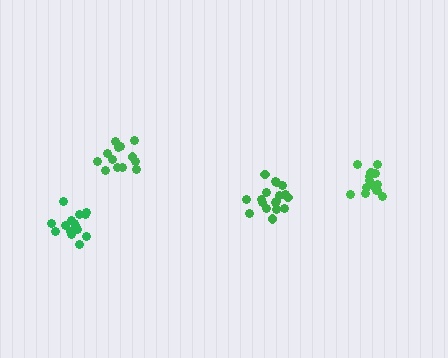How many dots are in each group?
Group 1: 13 dots, Group 2: 14 dots, Group 3: 18 dots, Group 4: 15 dots (60 total).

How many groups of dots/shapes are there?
There are 4 groups.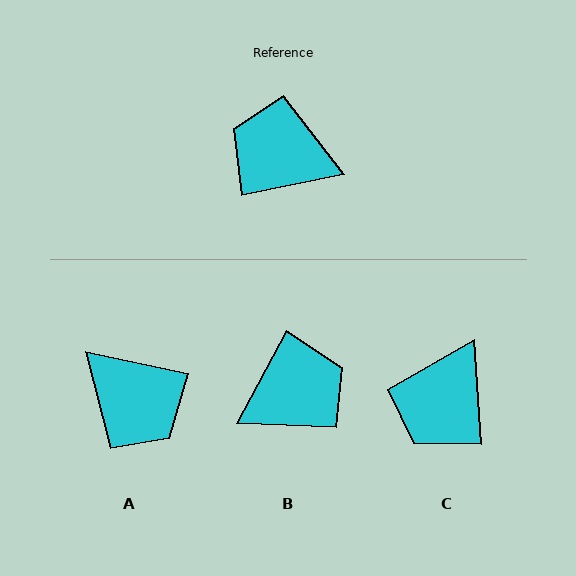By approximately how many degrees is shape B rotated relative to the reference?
Approximately 130 degrees clockwise.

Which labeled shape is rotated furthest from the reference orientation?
A, about 157 degrees away.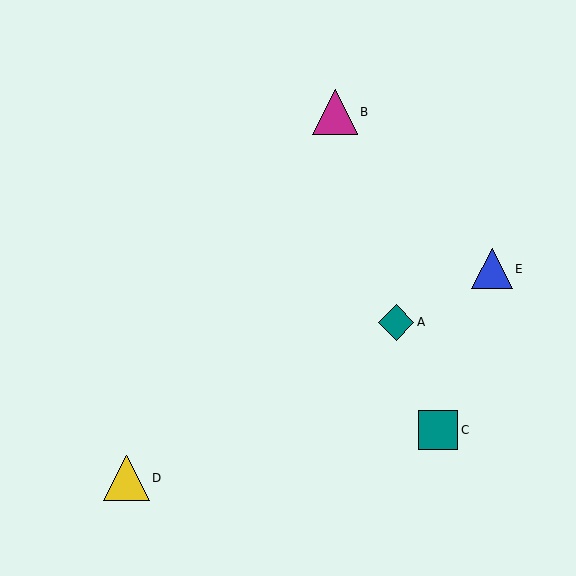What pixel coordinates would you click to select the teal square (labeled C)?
Click at (438, 430) to select the teal square C.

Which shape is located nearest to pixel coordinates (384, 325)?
The teal diamond (labeled A) at (396, 322) is nearest to that location.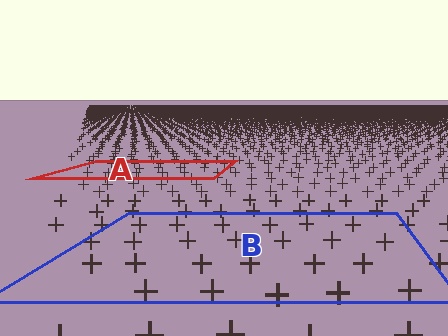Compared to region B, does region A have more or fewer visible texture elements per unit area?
Region A has more texture elements per unit area — they are packed more densely because it is farther away.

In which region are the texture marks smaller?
The texture marks are smaller in region A, because it is farther away.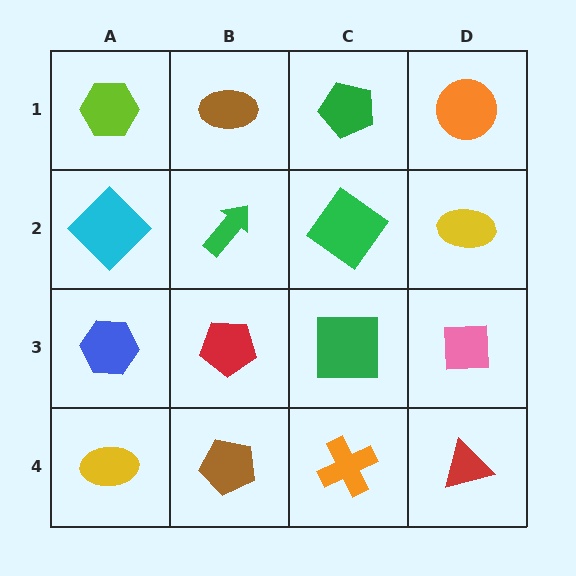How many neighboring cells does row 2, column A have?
3.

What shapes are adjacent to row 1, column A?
A cyan diamond (row 2, column A), a brown ellipse (row 1, column B).